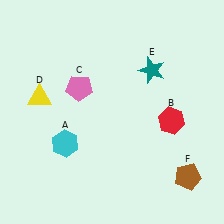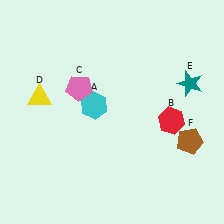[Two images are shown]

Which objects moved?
The objects that moved are: the cyan hexagon (A), the teal star (E), the brown pentagon (F).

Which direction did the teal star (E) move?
The teal star (E) moved right.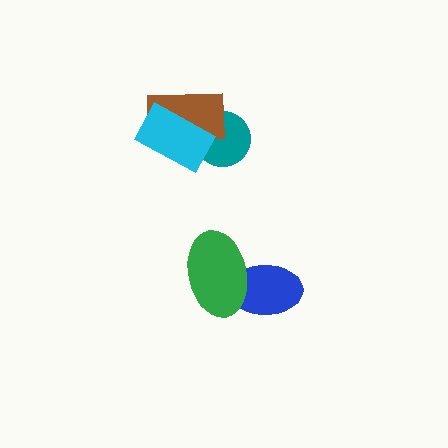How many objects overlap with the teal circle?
2 objects overlap with the teal circle.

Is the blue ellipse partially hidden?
Yes, it is partially covered by another shape.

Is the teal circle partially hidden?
Yes, it is partially covered by another shape.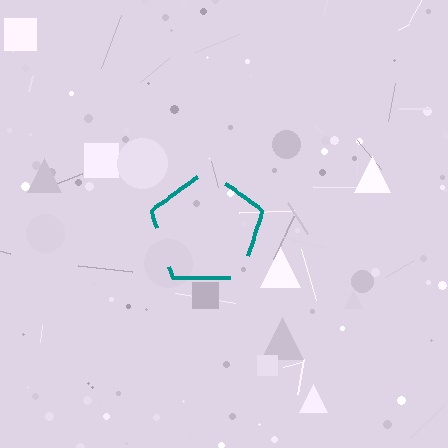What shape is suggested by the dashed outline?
The dashed outline suggests a pentagon.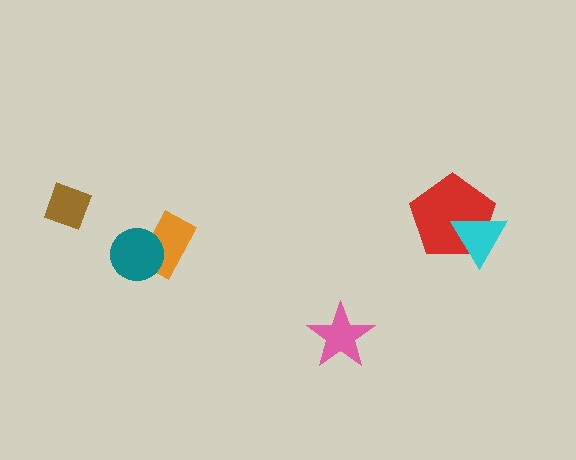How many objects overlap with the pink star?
0 objects overlap with the pink star.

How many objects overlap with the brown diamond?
0 objects overlap with the brown diamond.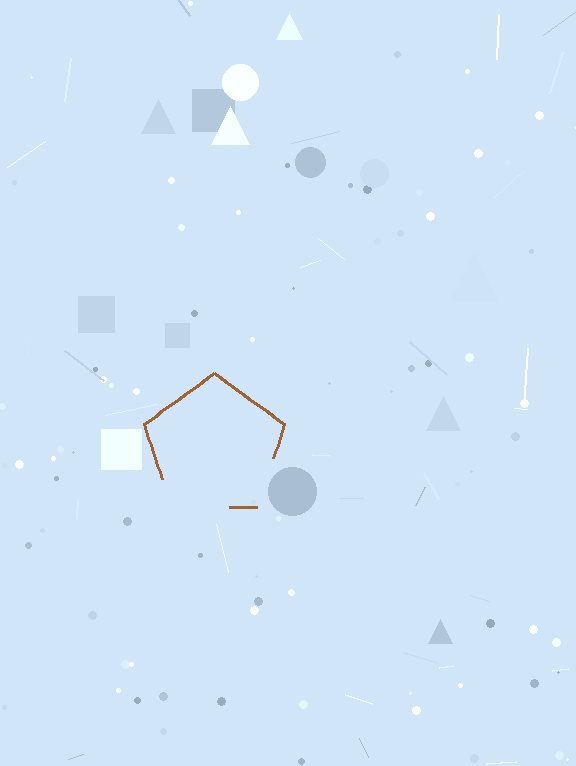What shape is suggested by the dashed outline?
The dashed outline suggests a pentagon.